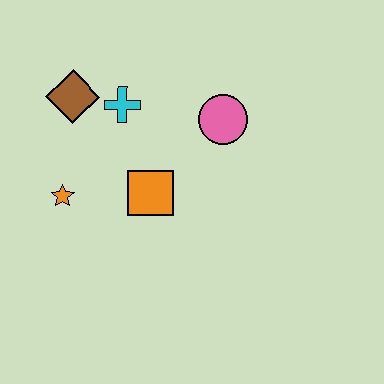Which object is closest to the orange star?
The orange square is closest to the orange star.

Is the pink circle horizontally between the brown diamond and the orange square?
No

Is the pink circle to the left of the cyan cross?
No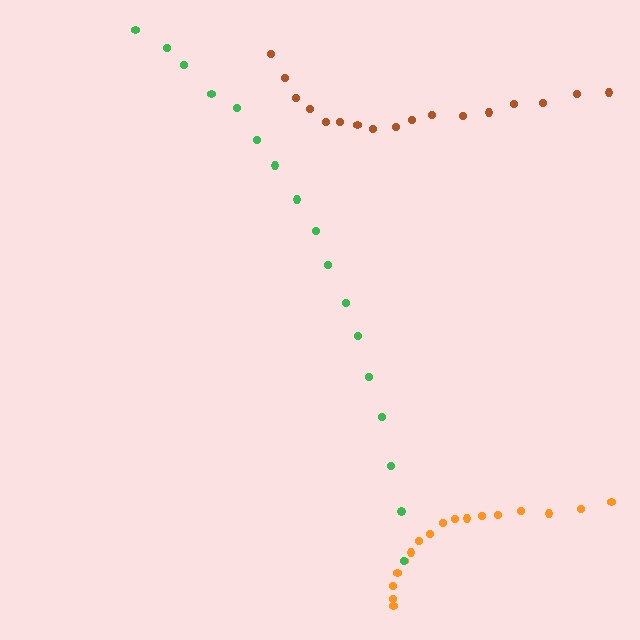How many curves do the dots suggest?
There are 3 distinct paths.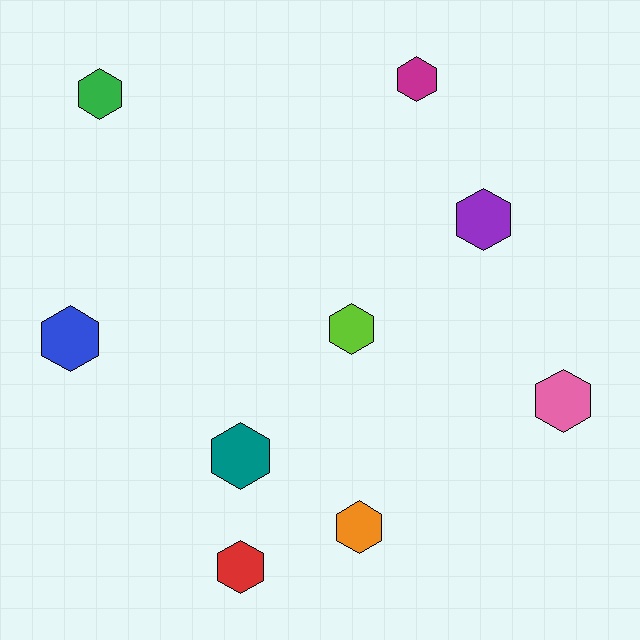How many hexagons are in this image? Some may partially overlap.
There are 9 hexagons.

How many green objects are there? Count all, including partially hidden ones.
There is 1 green object.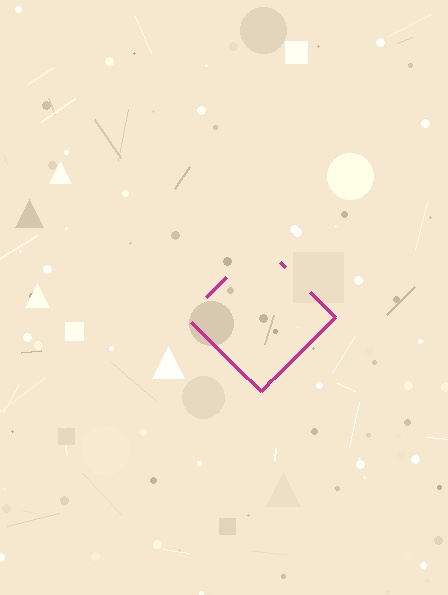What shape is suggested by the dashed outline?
The dashed outline suggests a diamond.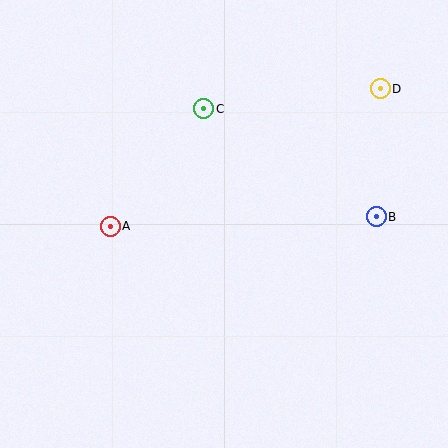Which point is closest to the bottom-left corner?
Point A is closest to the bottom-left corner.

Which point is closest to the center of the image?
Point A at (110, 226) is closest to the center.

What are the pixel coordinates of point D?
Point D is at (380, 89).